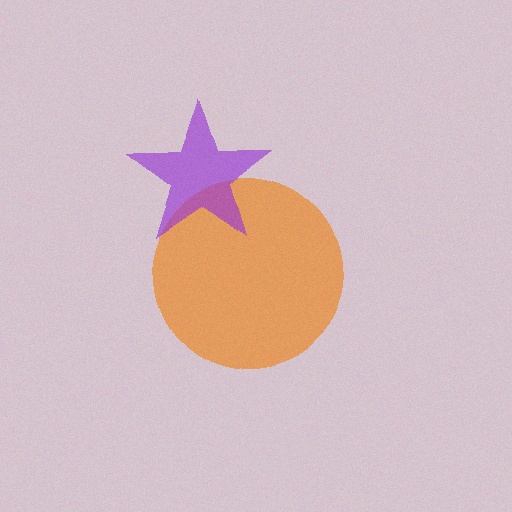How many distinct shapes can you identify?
There are 2 distinct shapes: an orange circle, a purple star.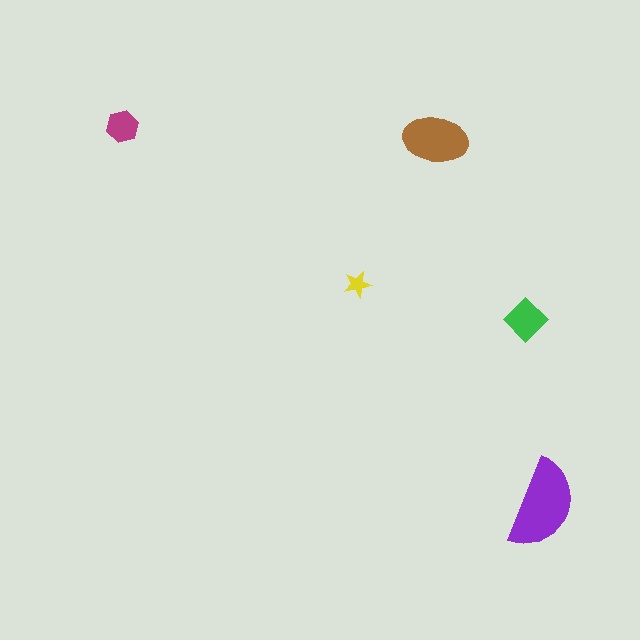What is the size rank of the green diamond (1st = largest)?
3rd.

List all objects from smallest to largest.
The yellow star, the magenta hexagon, the green diamond, the brown ellipse, the purple semicircle.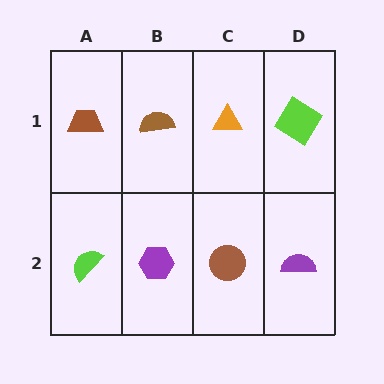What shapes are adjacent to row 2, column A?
A brown trapezoid (row 1, column A), a purple hexagon (row 2, column B).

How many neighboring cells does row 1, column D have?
2.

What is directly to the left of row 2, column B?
A lime semicircle.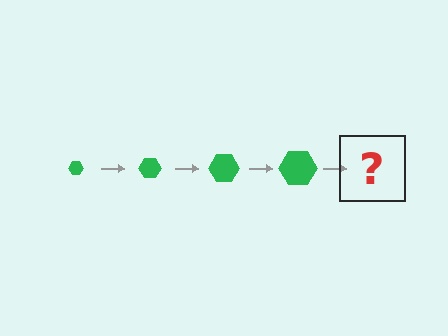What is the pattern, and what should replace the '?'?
The pattern is that the hexagon gets progressively larger each step. The '?' should be a green hexagon, larger than the previous one.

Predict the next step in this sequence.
The next step is a green hexagon, larger than the previous one.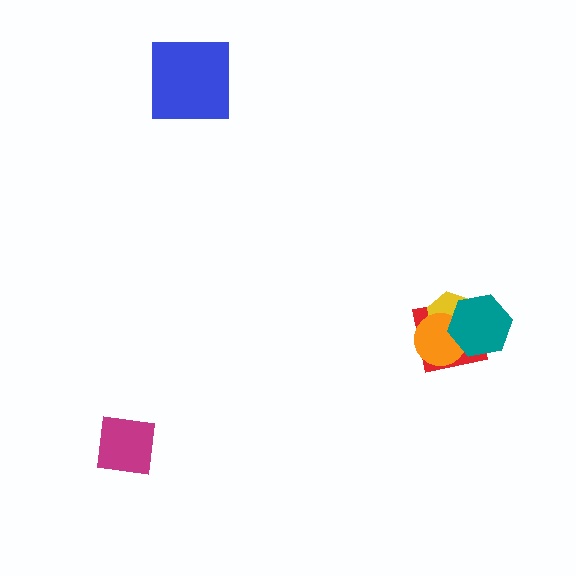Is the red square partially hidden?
Yes, it is partially covered by another shape.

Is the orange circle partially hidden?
Yes, it is partially covered by another shape.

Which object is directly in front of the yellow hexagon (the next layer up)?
The orange circle is directly in front of the yellow hexagon.